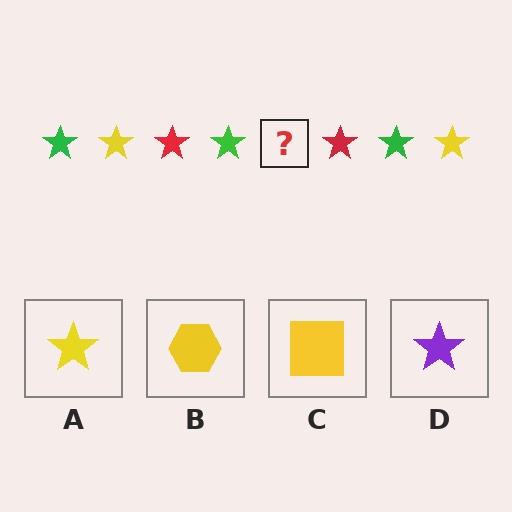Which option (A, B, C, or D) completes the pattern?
A.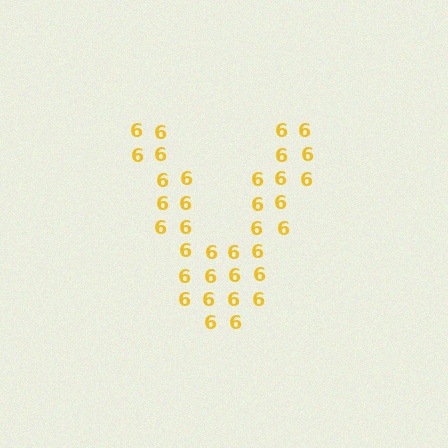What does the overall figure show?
The overall figure shows the letter V.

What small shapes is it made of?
It is made of small digit 6's.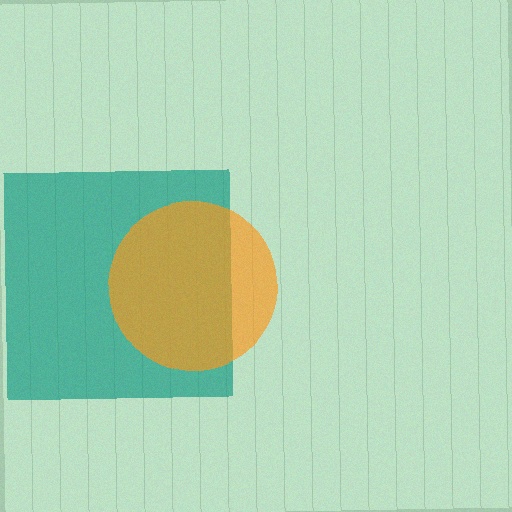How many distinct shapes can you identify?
There are 2 distinct shapes: a teal square, an orange circle.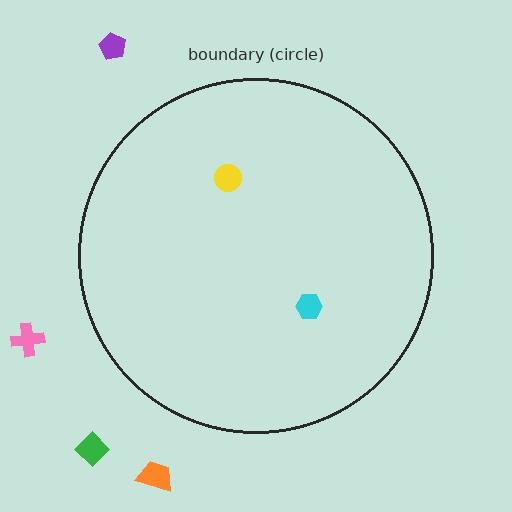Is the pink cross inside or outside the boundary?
Outside.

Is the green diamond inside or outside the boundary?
Outside.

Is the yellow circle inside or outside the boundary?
Inside.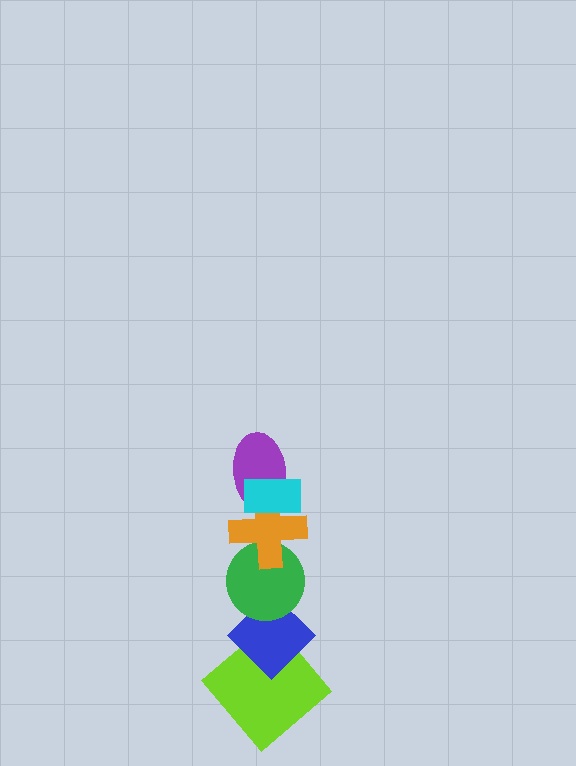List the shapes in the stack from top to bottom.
From top to bottom: the cyan rectangle, the purple ellipse, the orange cross, the green circle, the blue diamond, the lime diamond.